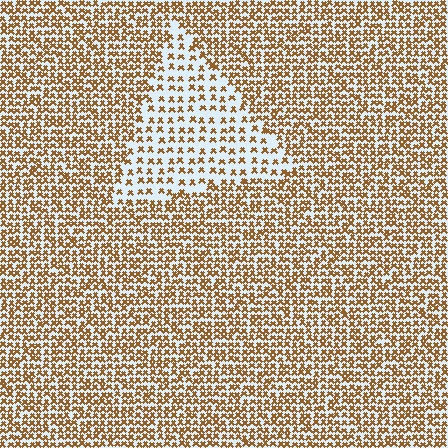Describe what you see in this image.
The image contains small brown elements arranged at two different densities. A triangle-shaped region is visible where the elements are less densely packed than the surrounding area.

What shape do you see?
I see a triangle.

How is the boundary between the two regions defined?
The boundary is defined by a change in element density (approximately 2.1x ratio). All elements are the same color, size, and shape.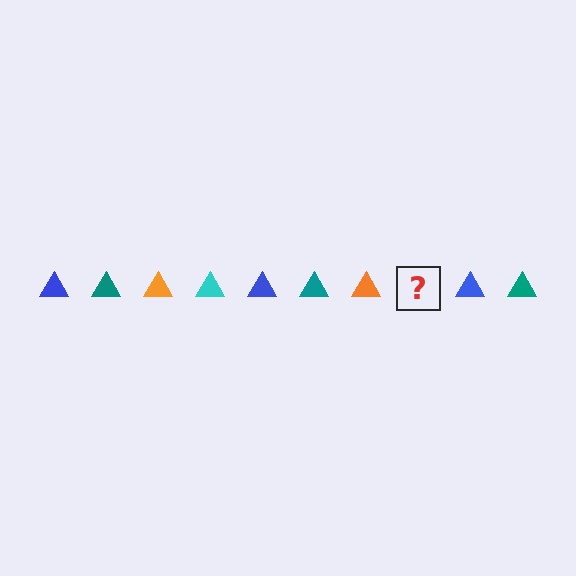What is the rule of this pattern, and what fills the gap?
The rule is that the pattern cycles through blue, teal, orange, cyan triangles. The gap should be filled with a cyan triangle.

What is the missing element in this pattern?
The missing element is a cyan triangle.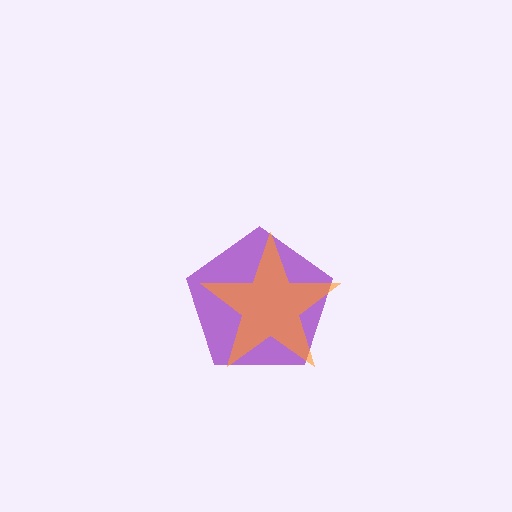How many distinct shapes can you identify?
There are 2 distinct shapes: a purple pentagon, an orange star.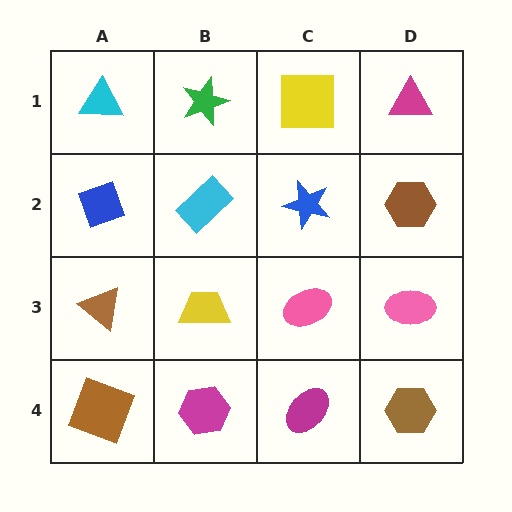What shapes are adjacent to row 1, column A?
A blue diamond (row 2, column A), a green star (row 1, column B).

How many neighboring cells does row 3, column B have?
4.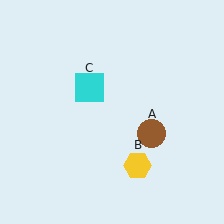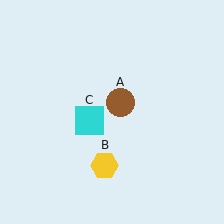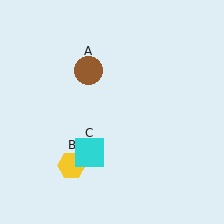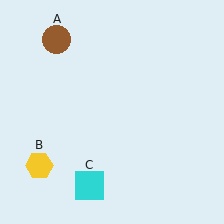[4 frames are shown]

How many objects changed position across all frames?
3 objects changed position: brown circle (object A), yellow hexagon (object B), cyan square (object C).